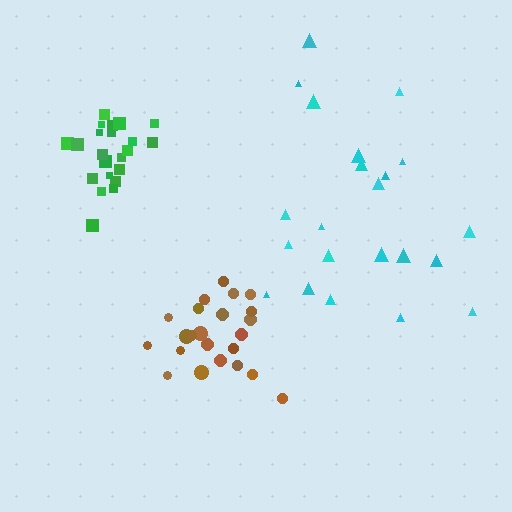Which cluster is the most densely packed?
Green.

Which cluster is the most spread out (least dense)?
Cyan.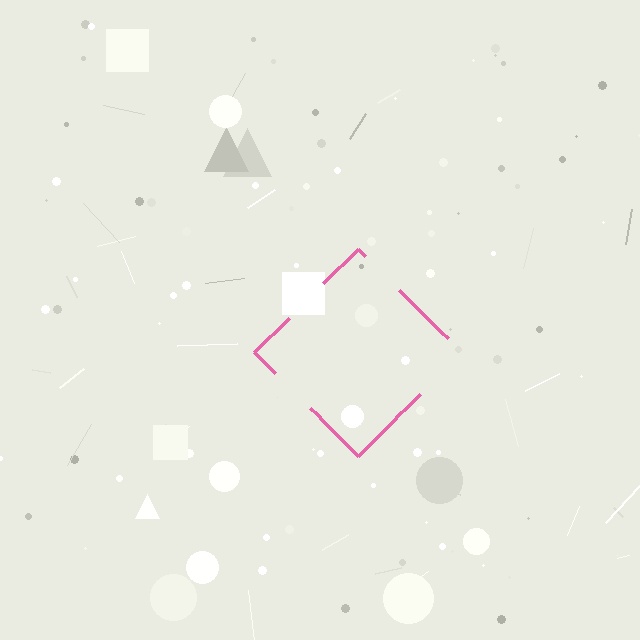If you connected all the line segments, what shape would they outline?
They would outline a diamond.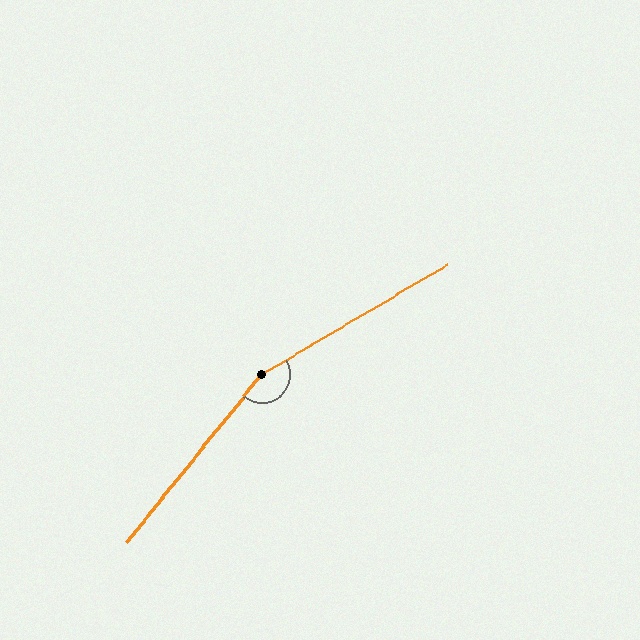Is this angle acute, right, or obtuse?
It is obtuse.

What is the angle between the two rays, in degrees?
Approximately 159 degrees.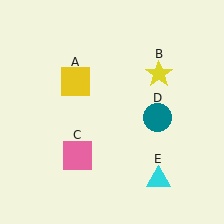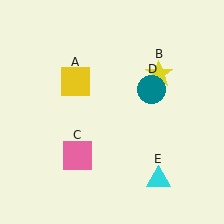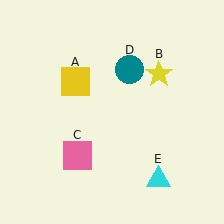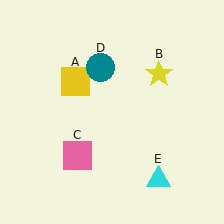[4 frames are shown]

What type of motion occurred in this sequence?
The teal circle (object D) rotated counterclockwise around the center of the scene.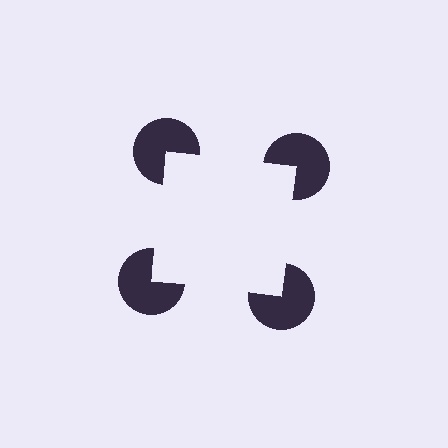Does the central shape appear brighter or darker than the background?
It typically appears slightly brighter than the background, even though no actual brightness change is drawn.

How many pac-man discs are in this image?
There are 4 — one at each vertex of the illusory square.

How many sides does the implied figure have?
4 sides.